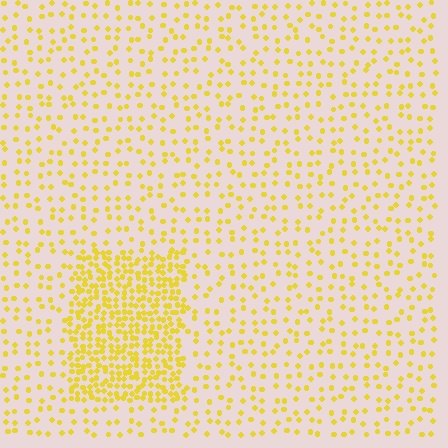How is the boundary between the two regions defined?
The boundary is defined by a change in element density (approximately 2.8x ratio). All elements are the same color, size, and shape.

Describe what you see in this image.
The image contains small yellow elements arranged at two different densities. A rectangle-shaped region is visible where the elements are more densely packed than the surrounding area.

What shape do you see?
I see a rectangle.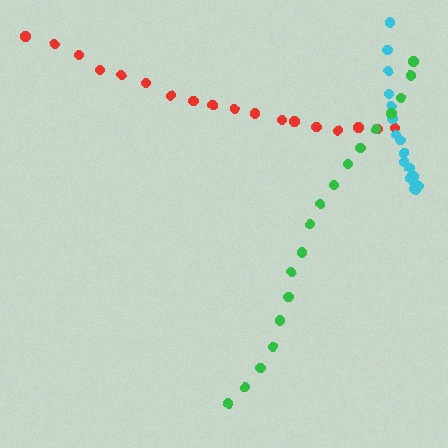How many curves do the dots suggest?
There are 3 distinct paths.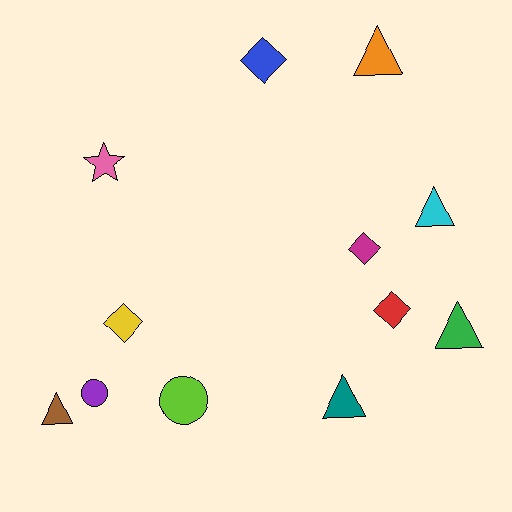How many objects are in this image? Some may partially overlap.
There are 12 objects.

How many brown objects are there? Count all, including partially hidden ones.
There is 1 brown object.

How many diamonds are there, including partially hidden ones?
There are 4 diamonds.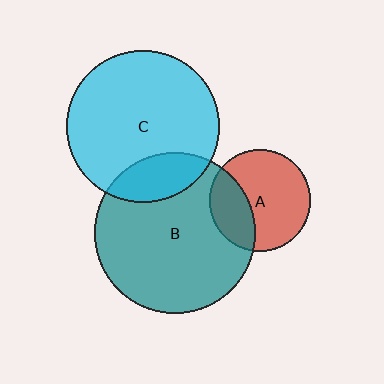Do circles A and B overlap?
Yes.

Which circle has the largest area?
Circle B (teal).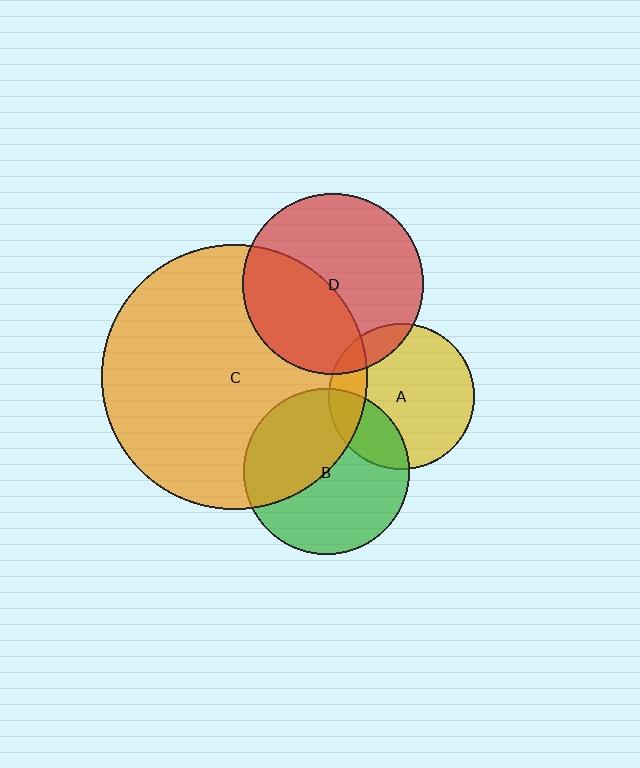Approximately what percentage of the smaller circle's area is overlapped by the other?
Approximately 10%.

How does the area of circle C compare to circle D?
Approximately 2.2 times.